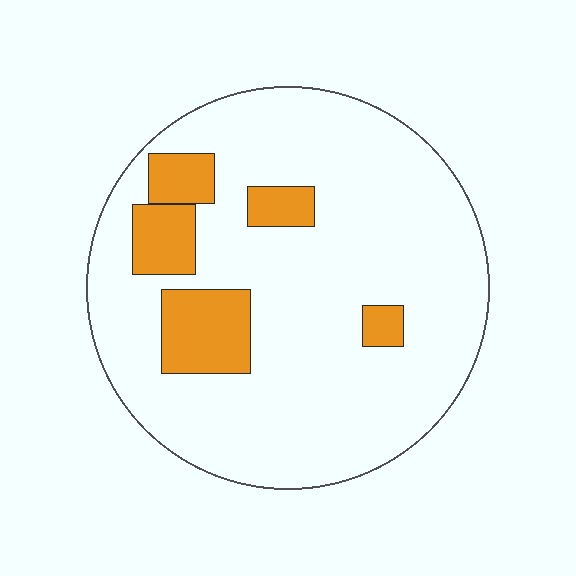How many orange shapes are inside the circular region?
5.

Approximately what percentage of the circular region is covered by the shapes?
Approximately 15%.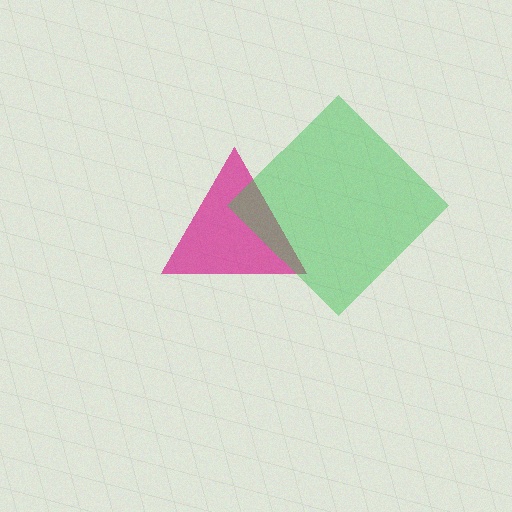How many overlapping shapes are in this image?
There are 2 overlapping shapes in the image.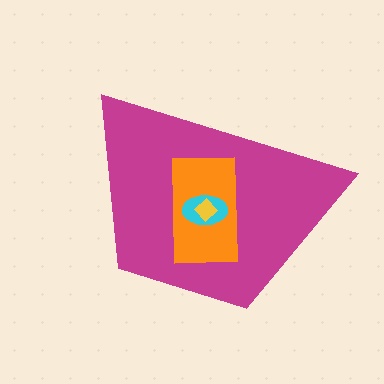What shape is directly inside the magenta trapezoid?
The orange rectangle.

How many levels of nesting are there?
4.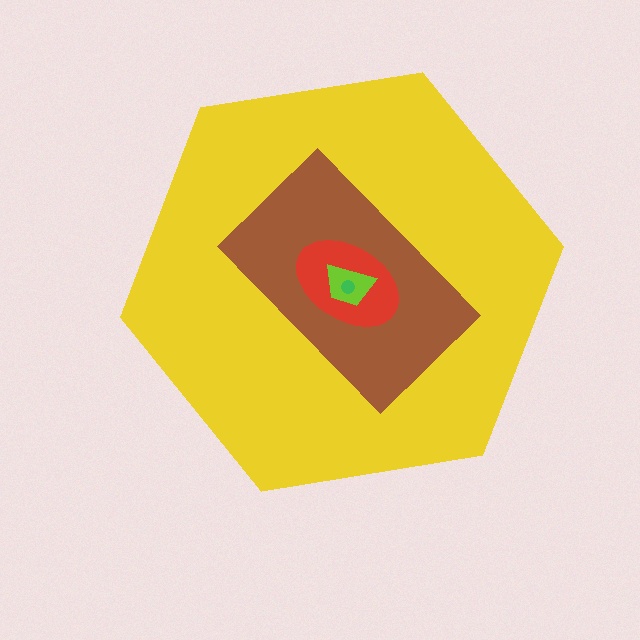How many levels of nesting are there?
5.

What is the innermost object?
The green circle.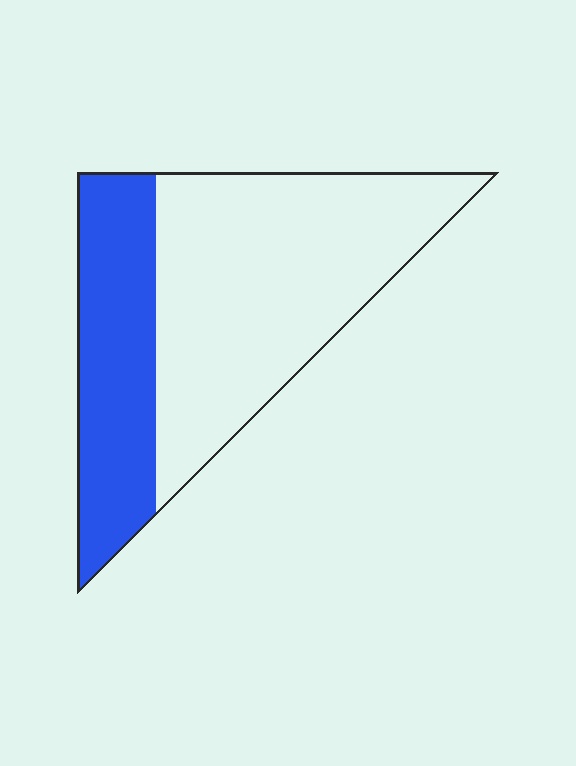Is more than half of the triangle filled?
No.